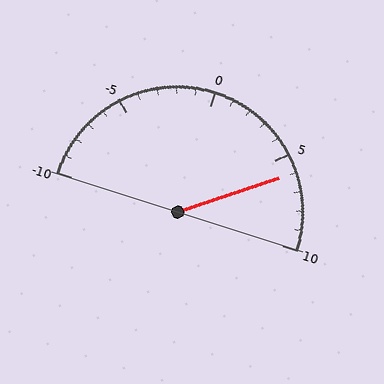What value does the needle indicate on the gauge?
The needle indicates approximately 6.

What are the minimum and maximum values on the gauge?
The gauge ranges from -10 to 10.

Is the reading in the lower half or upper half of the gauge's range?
The reading is in the upper half of the range (-10 to 10).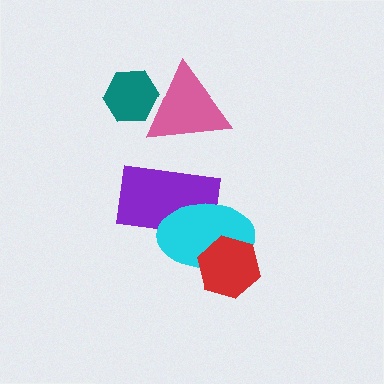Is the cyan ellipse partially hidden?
Yes, it is partially covered by another shape.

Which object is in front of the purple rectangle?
The cyan ellipse is in front of the purple rectangle.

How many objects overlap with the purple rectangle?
1 object overlaps with the purple rectangle.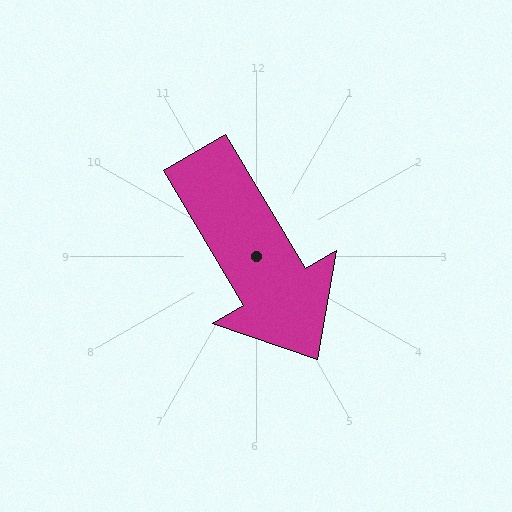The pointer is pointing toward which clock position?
Roughly 5 o'clock.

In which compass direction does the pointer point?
Southeast.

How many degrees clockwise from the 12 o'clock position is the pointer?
Approximately 149 degrees.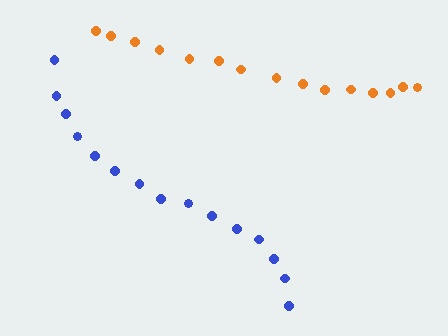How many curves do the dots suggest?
There are 2 distinct paths.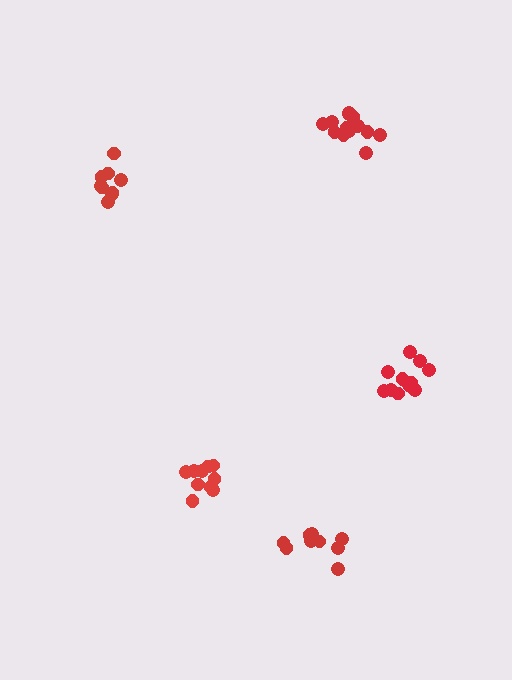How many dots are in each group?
Group 1: 13 dots, Group 2: 9 dots, Group 3: 13 dots, Group 4: 10 dots, Group 5: 9 dots (54 total).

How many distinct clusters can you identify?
There are 5 distinct clusters.